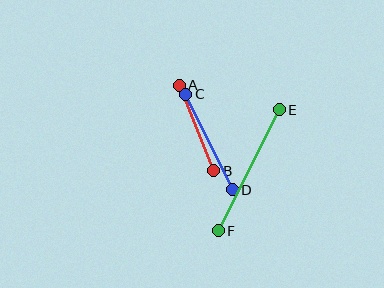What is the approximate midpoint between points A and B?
The midpoint is at approximately (196, 128) pixels.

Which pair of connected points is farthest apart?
Points E and F are farthest apart.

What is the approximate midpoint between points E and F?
The midpoint is at approximately (249, 170) pixels.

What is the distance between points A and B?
The distance is approximately 92 pixels.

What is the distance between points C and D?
The distance is approximately 106 pixels.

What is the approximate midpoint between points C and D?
The midpoint is at approximately (209, 142) pixels.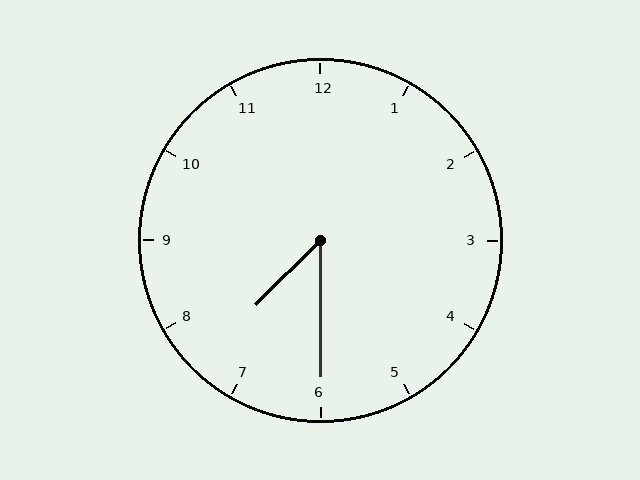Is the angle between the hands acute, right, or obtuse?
It is acute.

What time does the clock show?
7:30.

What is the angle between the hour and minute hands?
Approximately 45 degrees.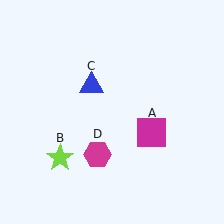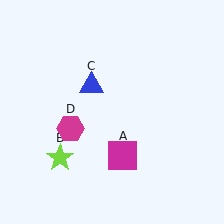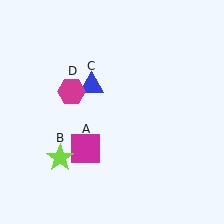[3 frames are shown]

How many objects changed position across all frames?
2 objects changed position: magenta square (object A), magenta hexagon (object D).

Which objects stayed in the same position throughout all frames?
Lime star (object B) and blue triangle (object C) remained stationary.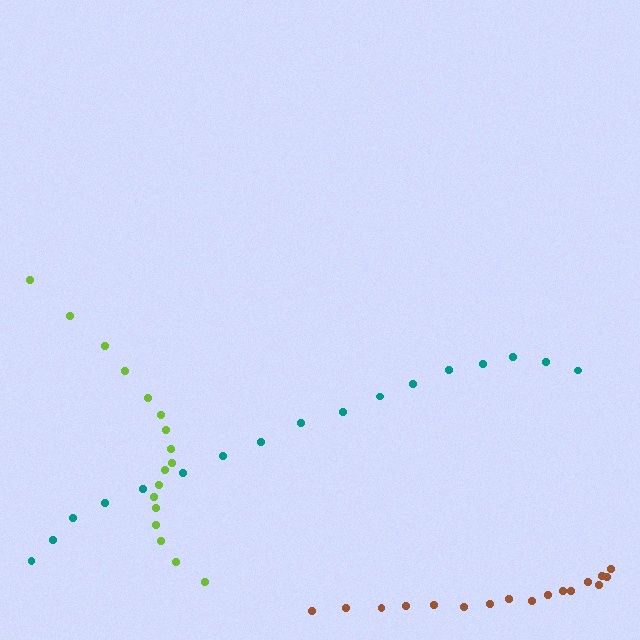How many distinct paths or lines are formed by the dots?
There are 3 distinct paths.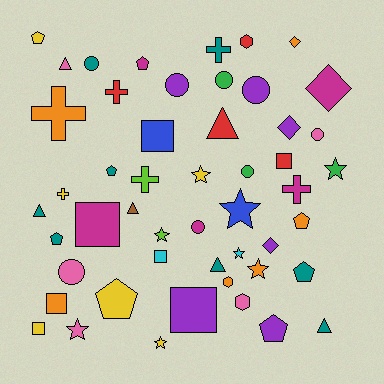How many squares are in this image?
There are 7 squares.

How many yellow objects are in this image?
There are 6 yellow objects.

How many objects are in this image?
There are 50 objects.